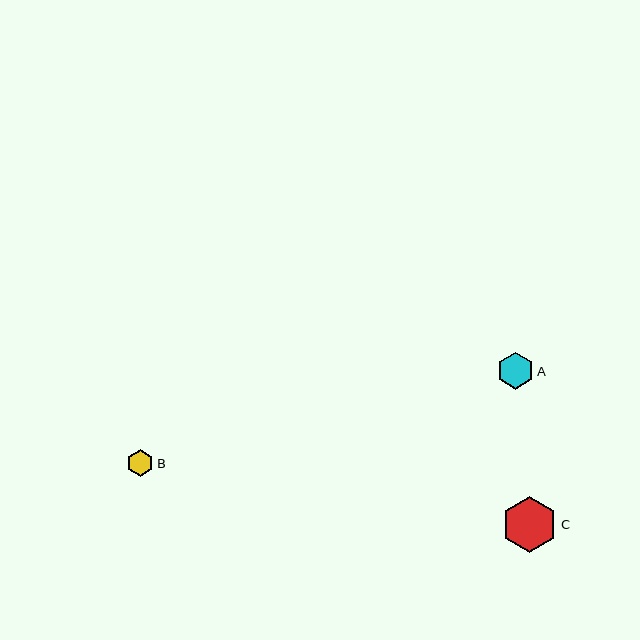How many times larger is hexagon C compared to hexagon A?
Hexagon C is approximately 1.5 times the size of hexagon A.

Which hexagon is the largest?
Hexagon C is the largest with a size of approximately 56 pixels.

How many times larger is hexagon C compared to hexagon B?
Hexagon C is approximately 2.1 times the size of hexagon B.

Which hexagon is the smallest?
Hexagon B is the smallest with a size of approximately 27 pixels.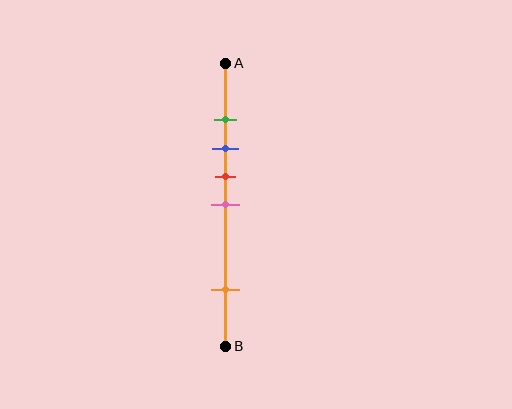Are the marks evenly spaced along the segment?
No, the marks are not evenly spaced.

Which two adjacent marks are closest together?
The green and blue marks are the closest adjacent pair.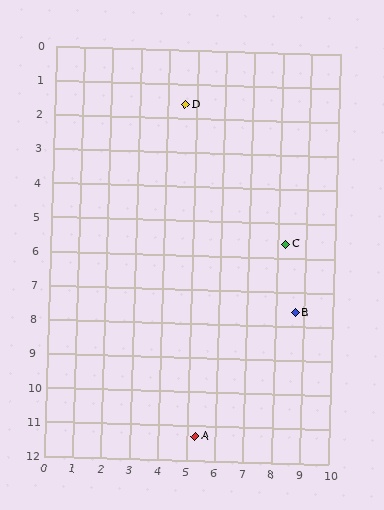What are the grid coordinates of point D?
Point D is at approximately (4.6, 1.6).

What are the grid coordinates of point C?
Point C is at approximately (8.3, 5.6).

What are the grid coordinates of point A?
Point A is at approximately (5.3, 11.3).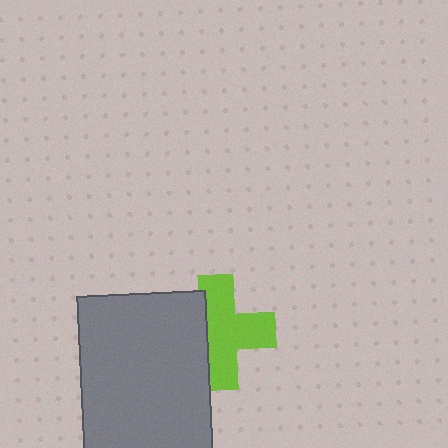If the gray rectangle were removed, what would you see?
You would see the complete lime cross.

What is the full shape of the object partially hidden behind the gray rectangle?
The partially hidden object is a lime cross.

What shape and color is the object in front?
The object in front is a gray rectangle.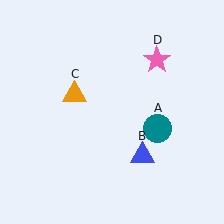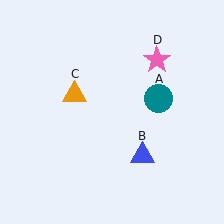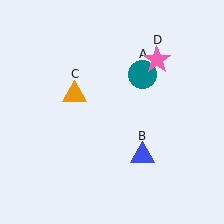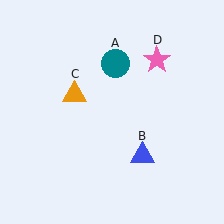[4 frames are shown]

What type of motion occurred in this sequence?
The teal circle (object A) rotated counterclockwise around the center of the scene.